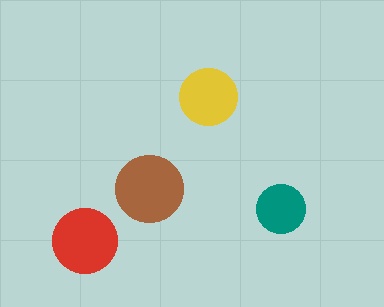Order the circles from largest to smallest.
the brown one, the red one, the yellow one, the teal one.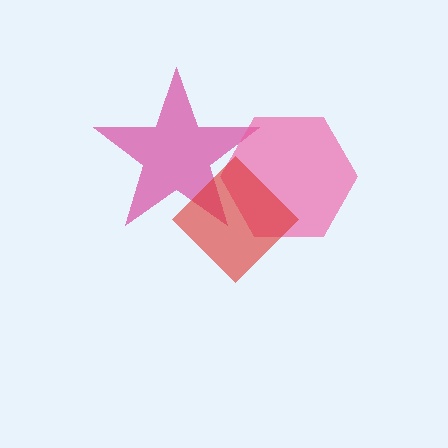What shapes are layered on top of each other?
The layered shapes are: a magenta star, a pink hexagon, a red diamond.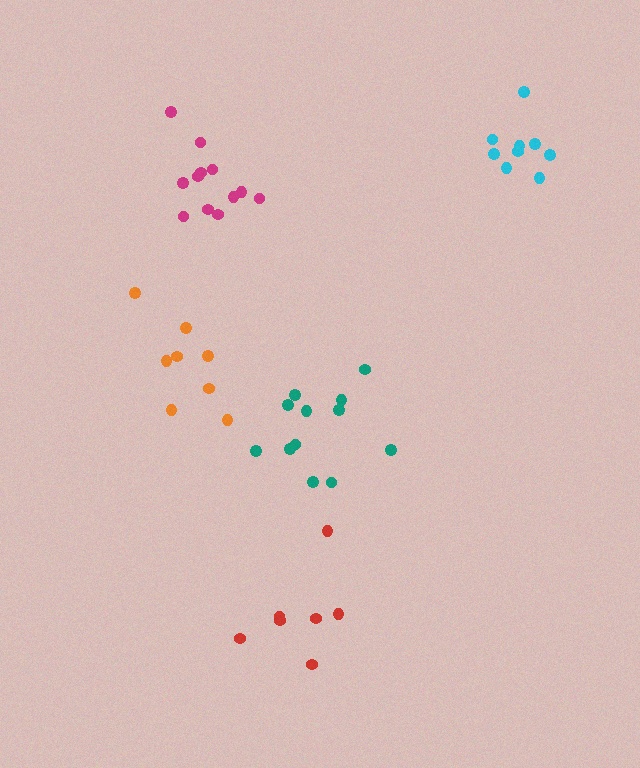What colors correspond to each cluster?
The clusters are colored: teal, orange, cyan, magenta, red.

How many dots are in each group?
Group 1: 12 dots, Group 2: 8 dots, Group 3: 9 dots, Group 4: 12 dots, Group 5: 7 dots (48 total).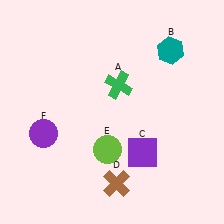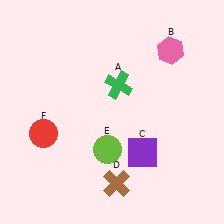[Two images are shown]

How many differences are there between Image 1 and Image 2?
There are 2 differences between the two images.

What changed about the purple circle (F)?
In Image 1, F is purple. In Image 2, it changed to red.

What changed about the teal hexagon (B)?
In Image 1, B is teal. In Image 2, it changed to pink.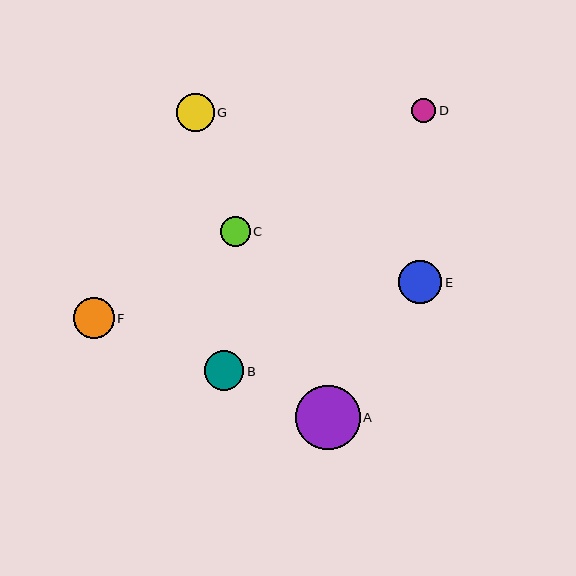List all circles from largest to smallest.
From largest to smallest: A, E, F, B, G, C, D.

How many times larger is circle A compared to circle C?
Circle A is approximately 2.1 times the size of circle C.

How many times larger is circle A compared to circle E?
Circle A is approximately 1.5 times the size of circle E.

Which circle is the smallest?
Circle D is the smallest with a size of approximately 24 pixels.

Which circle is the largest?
Circle A is the largest with a size of approximately 65 pixels.